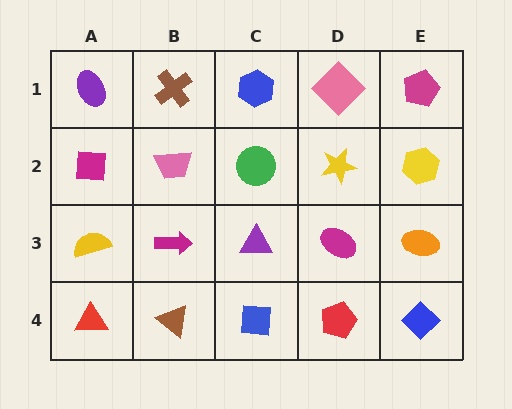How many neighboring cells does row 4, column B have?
3.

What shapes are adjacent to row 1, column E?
A yellow hexagon (row 2, column E), a pink diamond (row 1, column D).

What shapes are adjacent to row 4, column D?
A magenta ellipse (row 3, column D), a blue square (row 4, column C), a blue diamond (row 4, column E).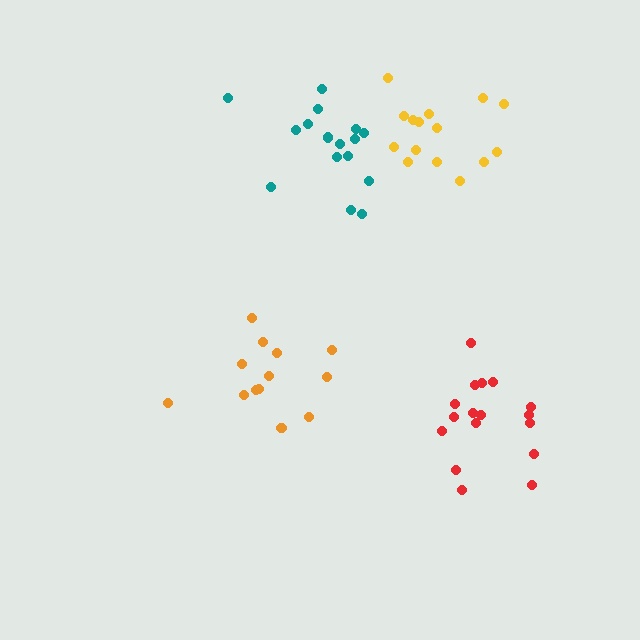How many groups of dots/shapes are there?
There are 4 groups.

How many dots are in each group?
Group 1: 17 dots, Group 2: 15 dots, Group 3: 16 dots, Group 4: 13 dots (61 total).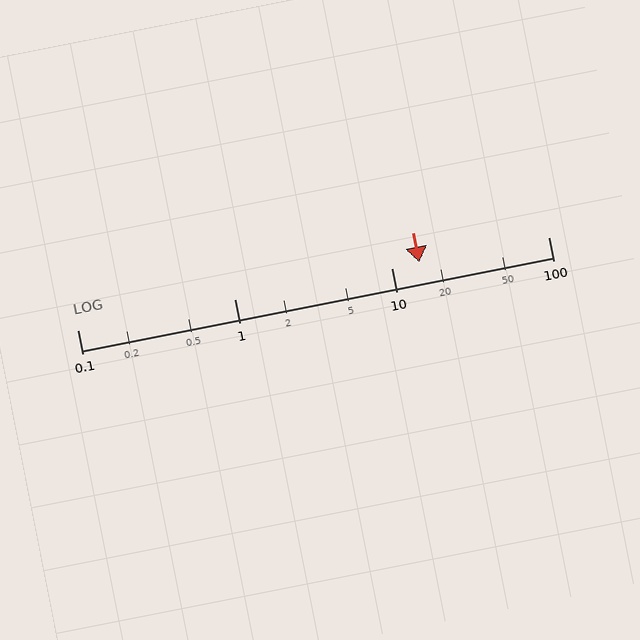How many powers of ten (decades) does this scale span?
The scale spans 3 decades, from 0.1 to 100.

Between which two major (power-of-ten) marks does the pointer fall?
The pointer is between 10 and 100.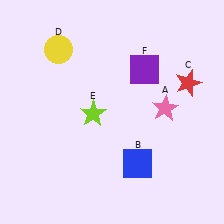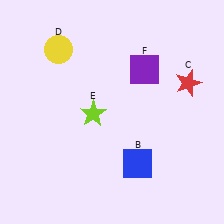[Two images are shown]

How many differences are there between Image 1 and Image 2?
There is 1 difference between the two images.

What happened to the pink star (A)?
The pink star (A) was removed in Image 2. It was in the top-right area of Image 1.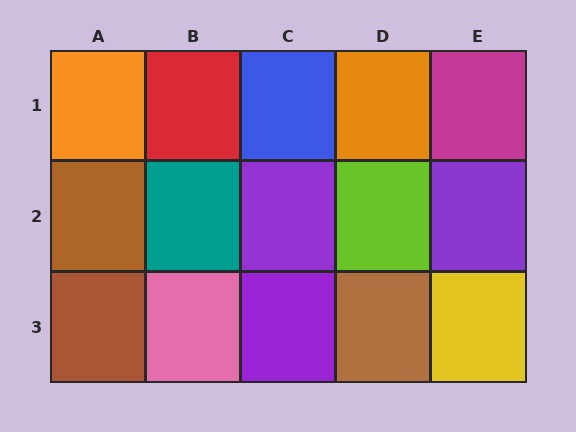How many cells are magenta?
1 cell is magenta.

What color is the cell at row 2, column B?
Teal.